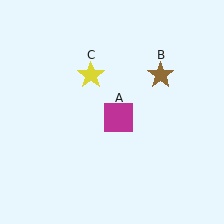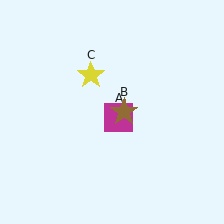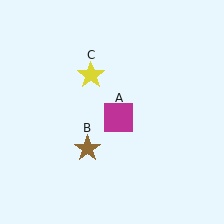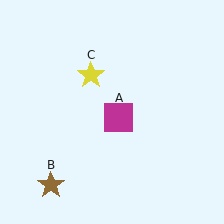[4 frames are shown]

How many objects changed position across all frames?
1 object changed position: brown star (object B).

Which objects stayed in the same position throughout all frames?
Magenta square (object A) and yellow star (object C) remained stationary.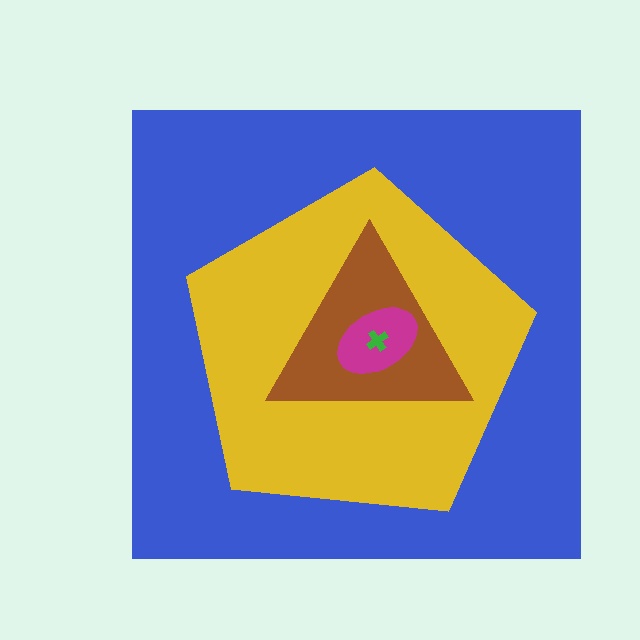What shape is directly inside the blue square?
The yellow pentagon.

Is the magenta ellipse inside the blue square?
Yes.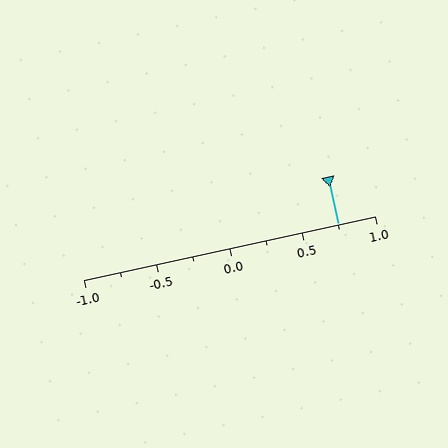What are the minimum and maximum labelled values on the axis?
The axis runs from -1.0 to 1.0.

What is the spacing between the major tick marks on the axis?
The major ticks are spaced 0.5 apart.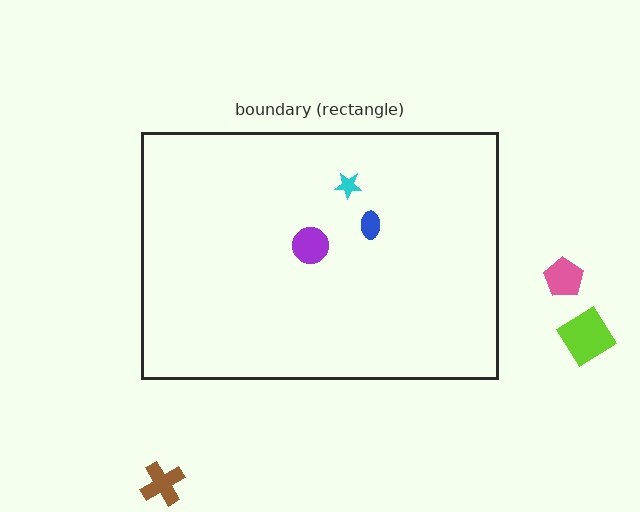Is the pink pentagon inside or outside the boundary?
Outside.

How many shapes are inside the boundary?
3 inside, 3 outside.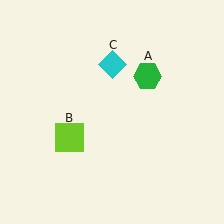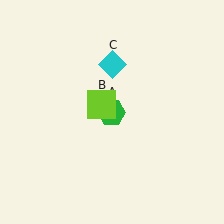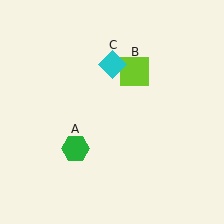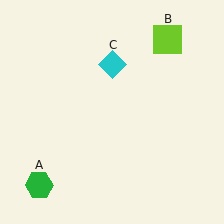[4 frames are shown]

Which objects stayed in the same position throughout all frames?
Cyan diamond (object C) remained stationary.